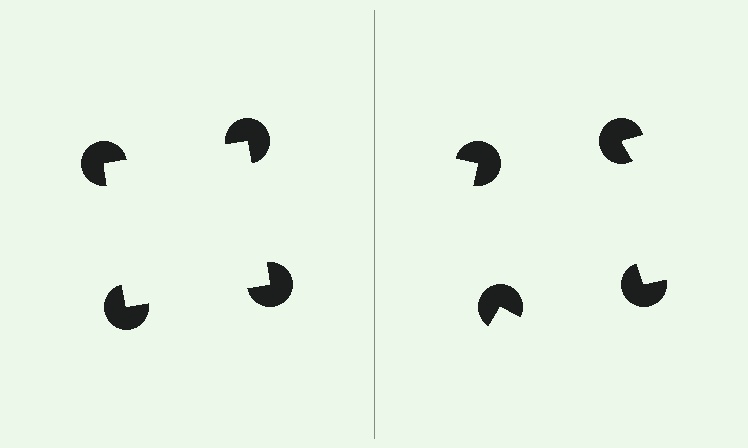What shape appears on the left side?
An illusory square.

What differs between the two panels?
The pac-man discs are positioned identically on both sides; only the wedge orientations differ. On the left they align to a square; on the right they are misaligned.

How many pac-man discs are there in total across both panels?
8 — 4 on each side.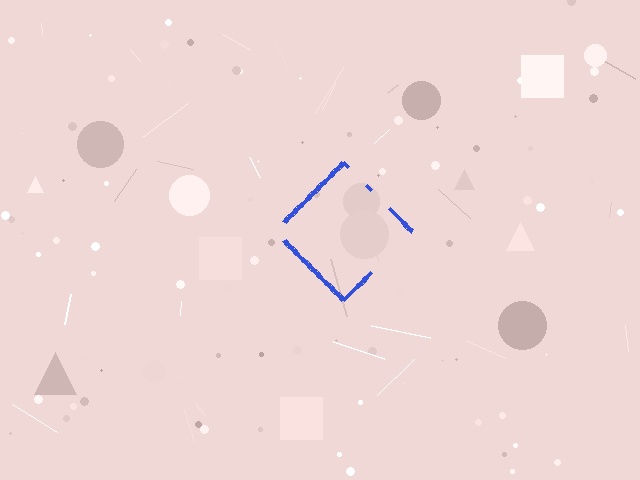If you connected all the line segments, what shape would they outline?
They would outline a diamond.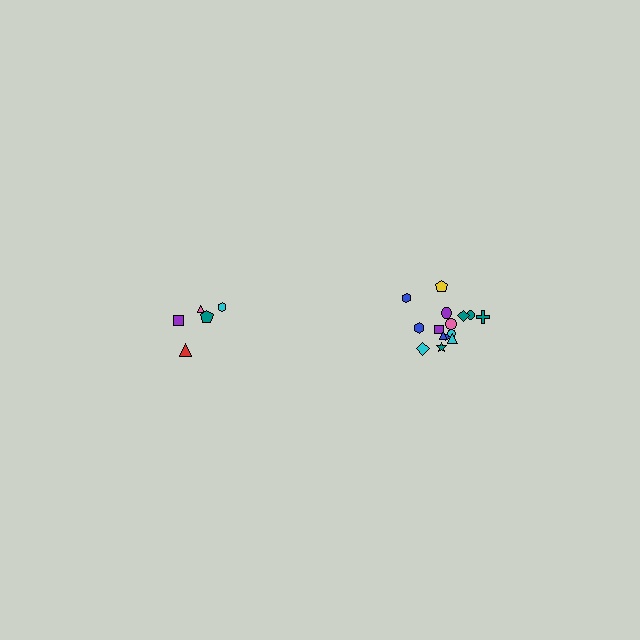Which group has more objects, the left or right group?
The right group.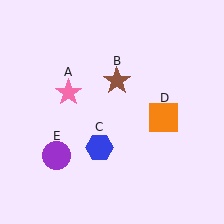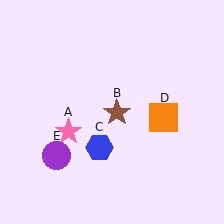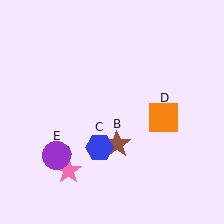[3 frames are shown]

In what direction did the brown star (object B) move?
The brown star (object B) moved down.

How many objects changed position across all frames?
2 objects changed position: pink star (object A), brown star (object B).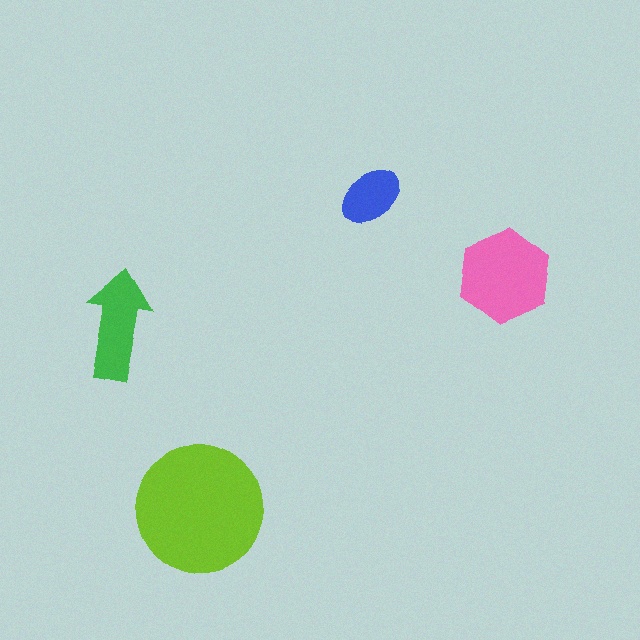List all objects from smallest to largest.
The blue ellipse, the green arrow, the pink hexagon, the lime circle.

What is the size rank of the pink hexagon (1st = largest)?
2nd.